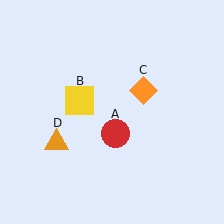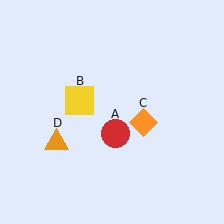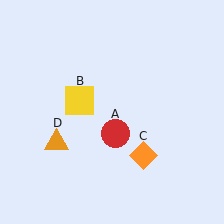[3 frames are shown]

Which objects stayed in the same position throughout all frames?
Red circle (object A) and yellow square (object B) and orange triangle (object D) remained stationary.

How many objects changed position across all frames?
1 object changed position: orange diamond (object C).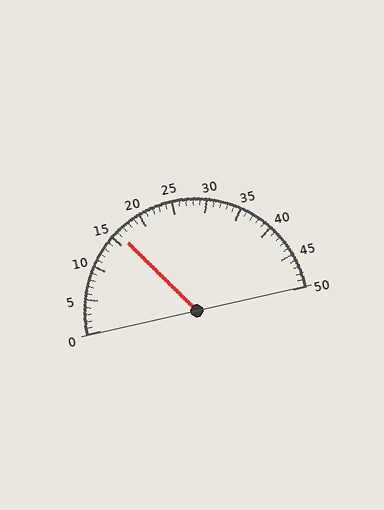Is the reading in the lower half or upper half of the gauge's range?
The reading is in the lower half of the range (0 to 50).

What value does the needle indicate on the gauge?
The needle indicates approximately 16.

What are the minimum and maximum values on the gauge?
The gauge ranges from 0 to 50.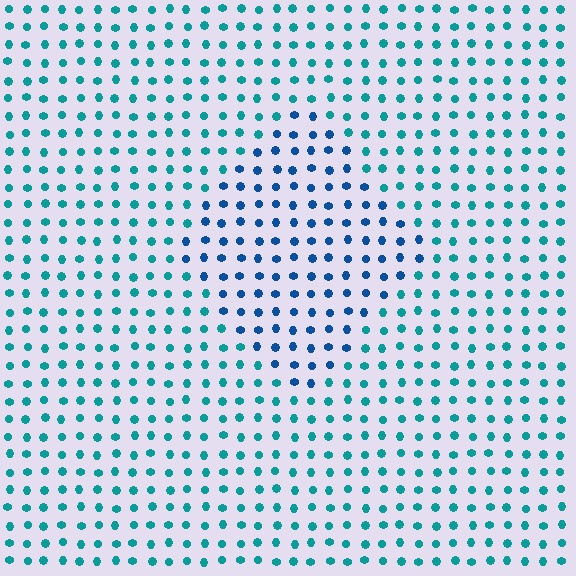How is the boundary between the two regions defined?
The boundary is defined purely by a slight shift in hue (about 34 degrees). Spacing, size, and orientation are identical on both sides.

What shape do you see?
I see a diamond.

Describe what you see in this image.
The image is filled with small teal elements in a uniform arrangement. A diamond-shaped region is visible where the elements are tinted to a slightly different hue, forming a subtle color boundary.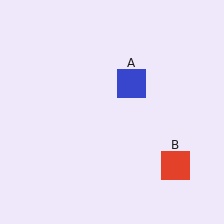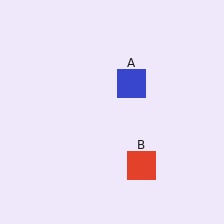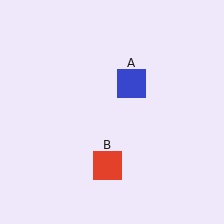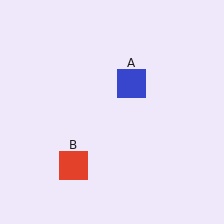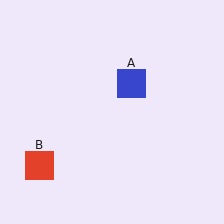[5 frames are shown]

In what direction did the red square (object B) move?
The red square (object B) moved left.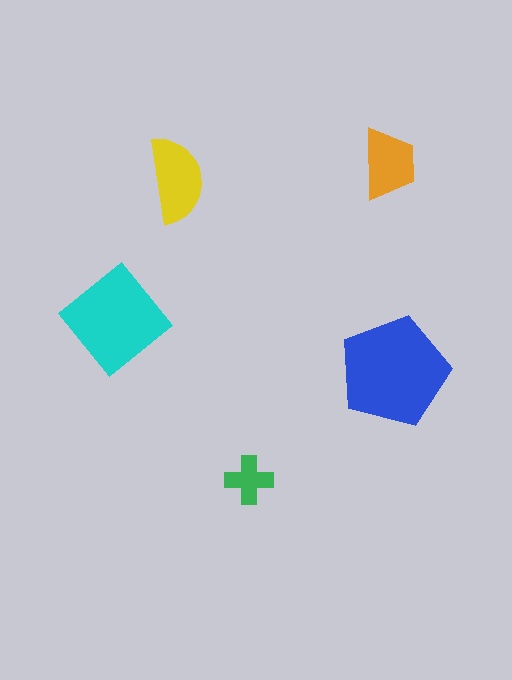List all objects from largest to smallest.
The blue pentagon, the cyan diamond, the yellow semicircle, the orange trapezoid, the green cross.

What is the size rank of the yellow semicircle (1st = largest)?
3rd.